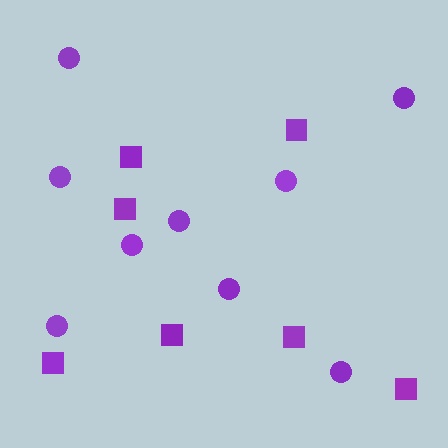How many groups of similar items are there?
There are 2 groups: one group of circles (9) and one group of squares (7).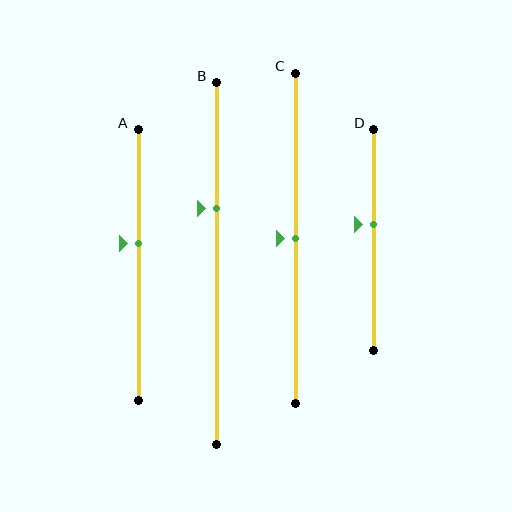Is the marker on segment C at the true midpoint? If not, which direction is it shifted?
Yes, the marker on segment C is at the true midpoint.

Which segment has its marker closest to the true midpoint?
Segment C has its marker closest to the true midpoint.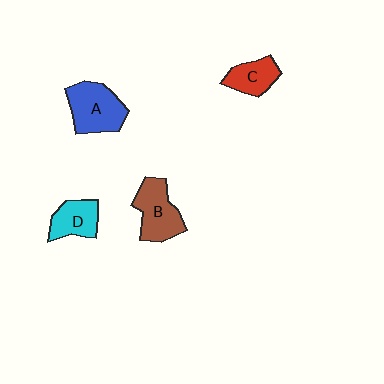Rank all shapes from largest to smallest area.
From largest to smallest: A (blue), B (brown), D (cyan), C (red).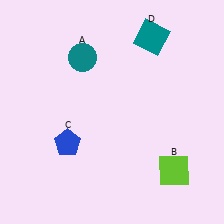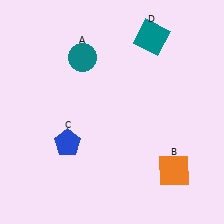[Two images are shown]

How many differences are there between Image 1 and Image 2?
There is 1 difference between the two images.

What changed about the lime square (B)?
In Image 1, B is lime. In Image 2, it changed to orange.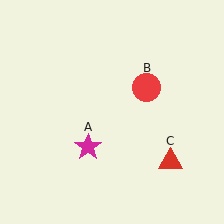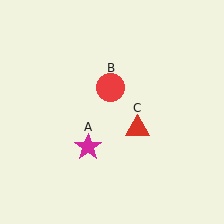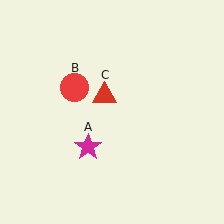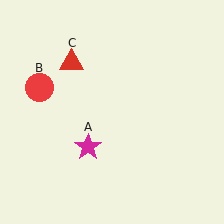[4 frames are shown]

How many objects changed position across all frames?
2 objects changed position: red circle (object B), red triangle (object C).